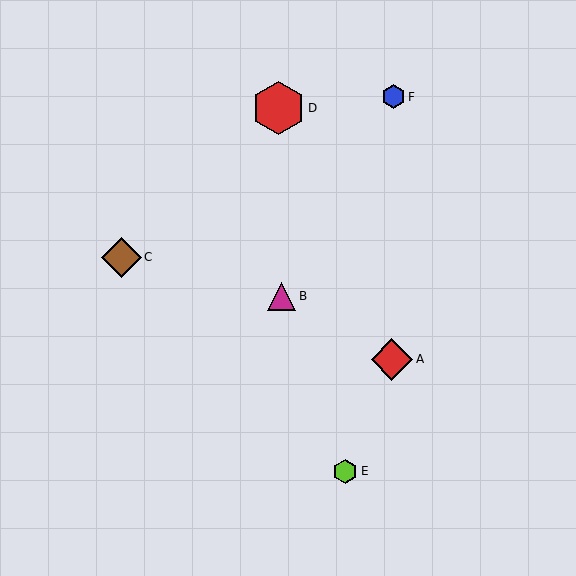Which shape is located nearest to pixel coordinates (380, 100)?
The blue hexagon (labeled F) at (394, 97) is nearest to that location.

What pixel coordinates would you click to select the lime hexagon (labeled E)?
Click at (345, 471) to select the lime hexagon E.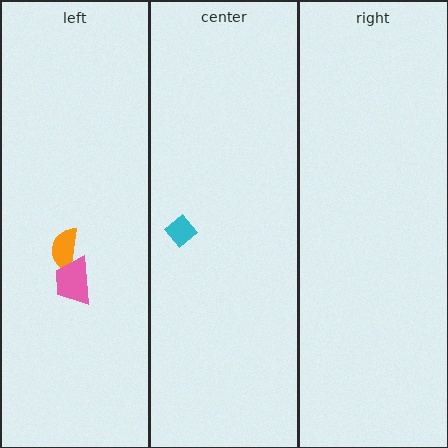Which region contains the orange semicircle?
The left region.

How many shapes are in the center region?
1.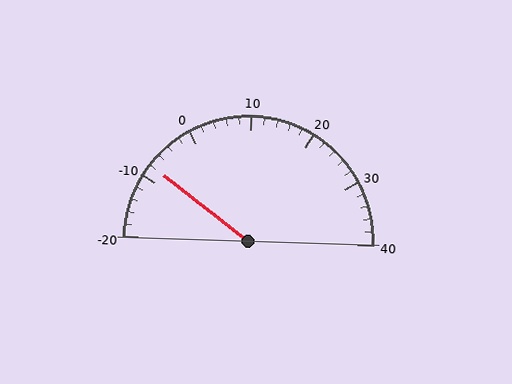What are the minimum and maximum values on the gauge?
The gauge ranges from -20 to 40.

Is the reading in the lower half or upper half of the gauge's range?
The reading is in the lower half of the range (-20 to 40).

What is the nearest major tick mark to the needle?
The nearest major tick mark is -10.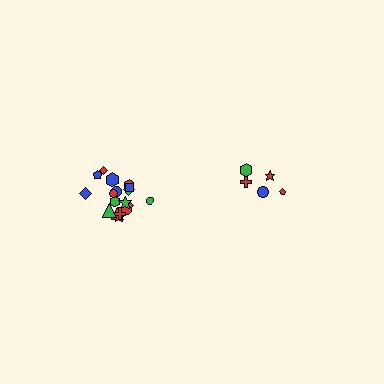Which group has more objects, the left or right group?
The left group.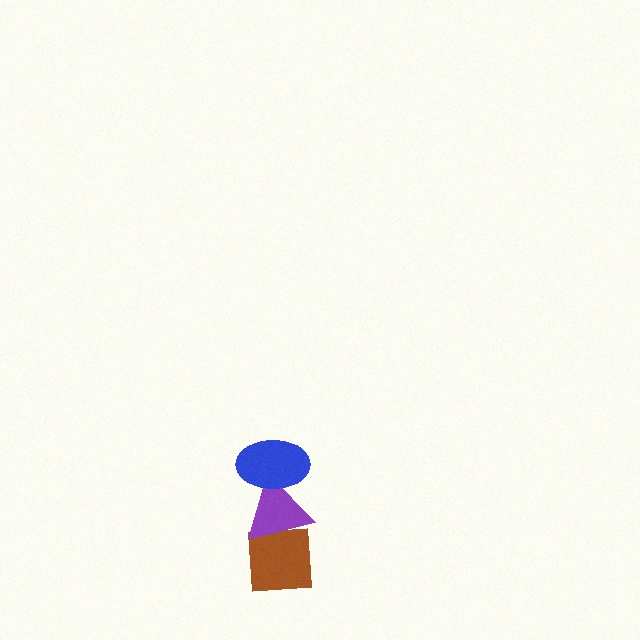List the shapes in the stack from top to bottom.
From top to bottom: the blue ellipse, the purple triangle, the brown square.